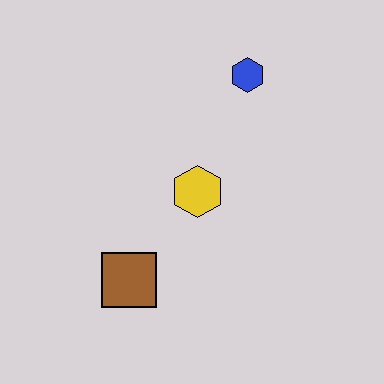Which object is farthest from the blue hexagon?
The brown square is farthest from the blue hexagon.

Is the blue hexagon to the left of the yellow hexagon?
No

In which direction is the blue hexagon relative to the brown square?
The blue hexagon is above the brown square.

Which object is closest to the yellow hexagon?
The brown square is closest to the yellow hexagon.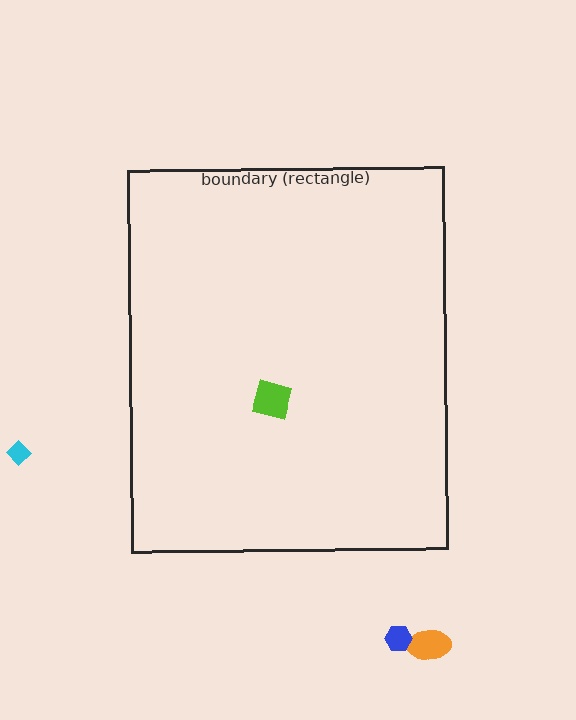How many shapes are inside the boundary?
1 inside, 3 outside.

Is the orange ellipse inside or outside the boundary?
Outside.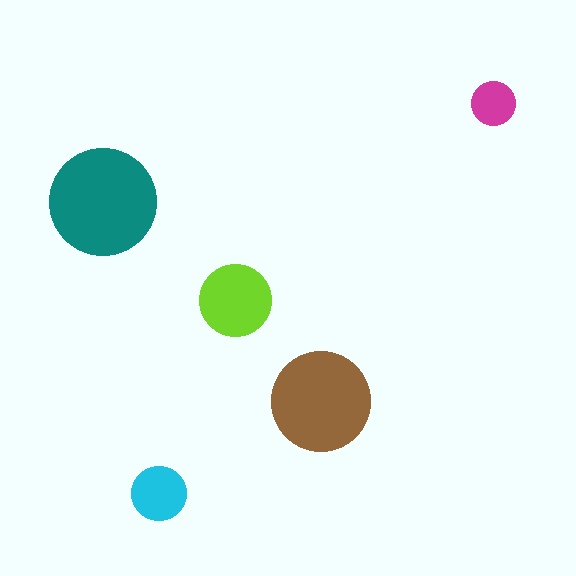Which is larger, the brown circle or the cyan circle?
The brown one.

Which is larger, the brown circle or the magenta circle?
The brown one.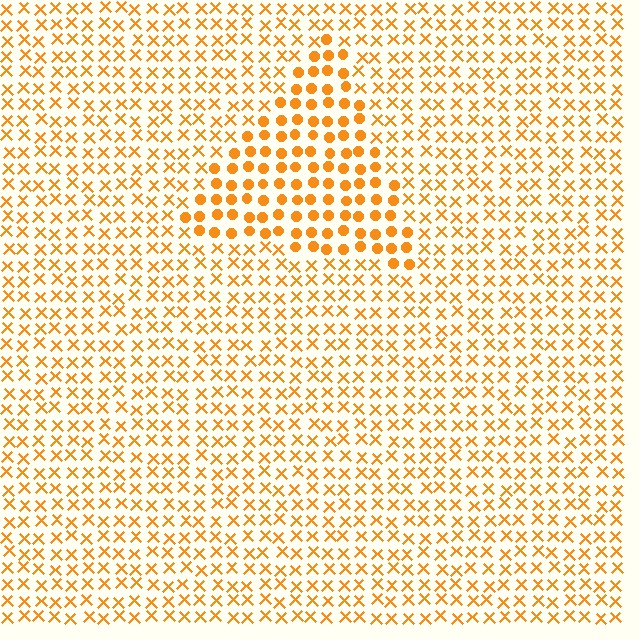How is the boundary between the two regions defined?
The boundary is defined by a change in element shape: circles inside vs. X marks outside. All elements share the same color and spacing.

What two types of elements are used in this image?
The image uses circles inside the triangle region and X marks outside it.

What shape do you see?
I see a triangle.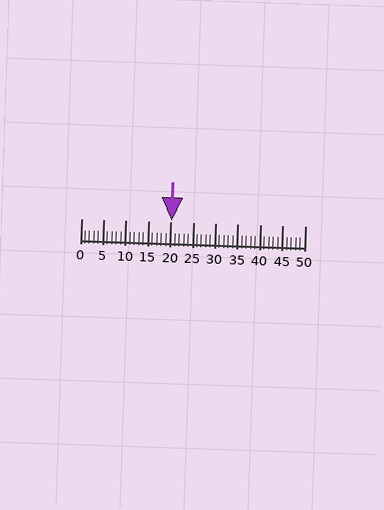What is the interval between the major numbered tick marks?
The major tick marks are spaced 5 units apart.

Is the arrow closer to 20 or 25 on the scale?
The arrow is closer to 20.